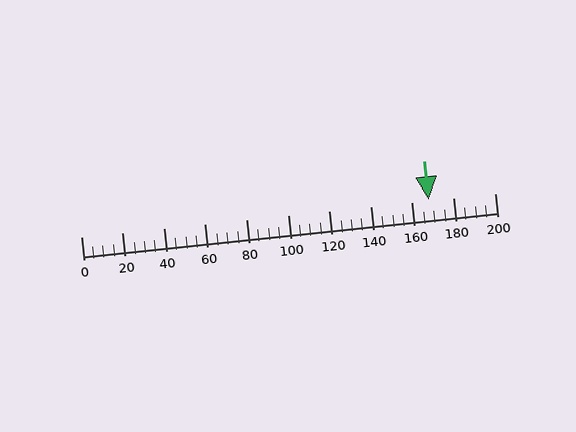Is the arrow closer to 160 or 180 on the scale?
The arrow is closer to 160.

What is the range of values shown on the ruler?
The ruler shows values from 0 to 200.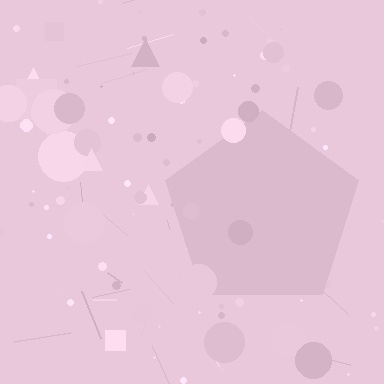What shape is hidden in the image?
A pentagon is hidden in the image.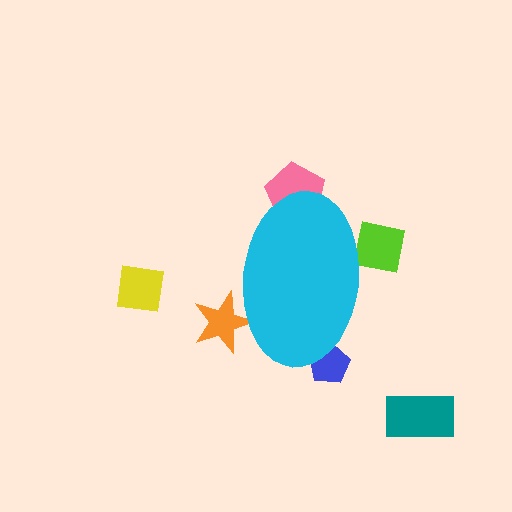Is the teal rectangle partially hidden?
No, the teal rectangle is fully visible.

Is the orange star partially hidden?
Yes, the orange star is partially hidden behind the cyan ellipse.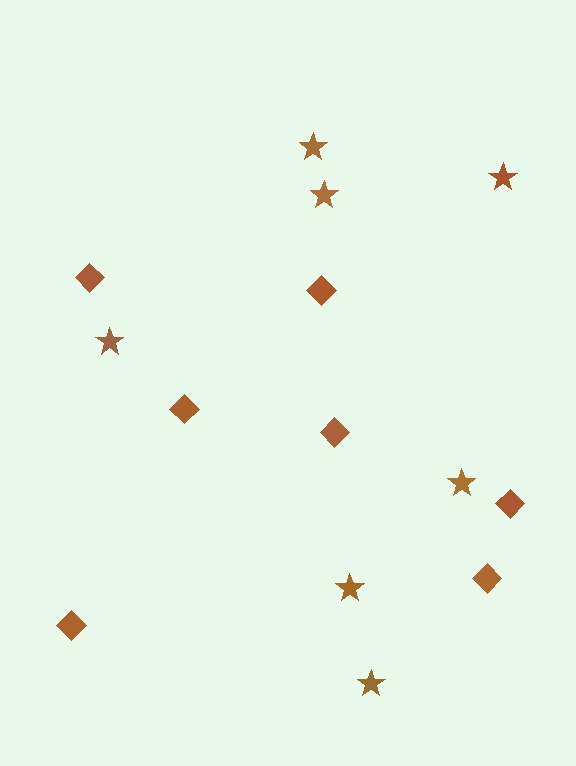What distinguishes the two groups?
There are 2 groups: one group of stars (7) and one group of diamonds (7).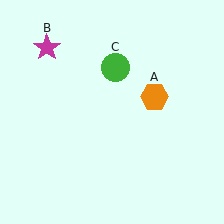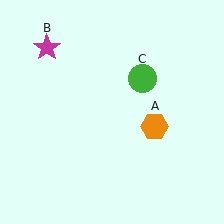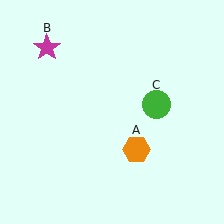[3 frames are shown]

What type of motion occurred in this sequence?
The orange hexagon (object A), green circle (object C) rotated clockwise around the center of the scene.